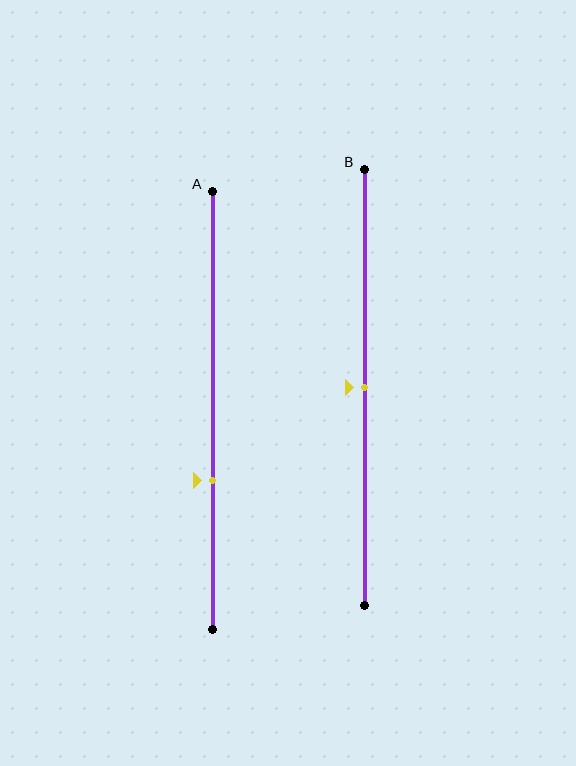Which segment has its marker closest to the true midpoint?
Segment B has its marker closest to the true midpoint.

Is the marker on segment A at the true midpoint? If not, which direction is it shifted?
No, the marker on segment A is shifted downward by about 16% of the segment length.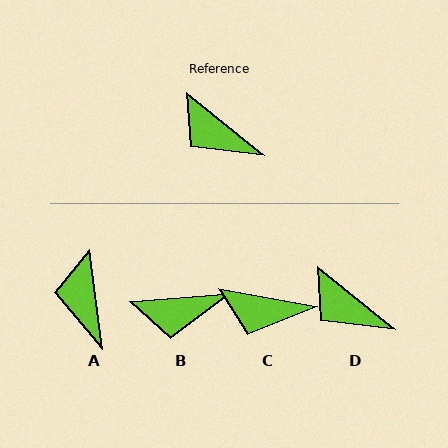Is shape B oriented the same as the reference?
No, it is off by about 44 degrees.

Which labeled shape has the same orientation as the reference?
D.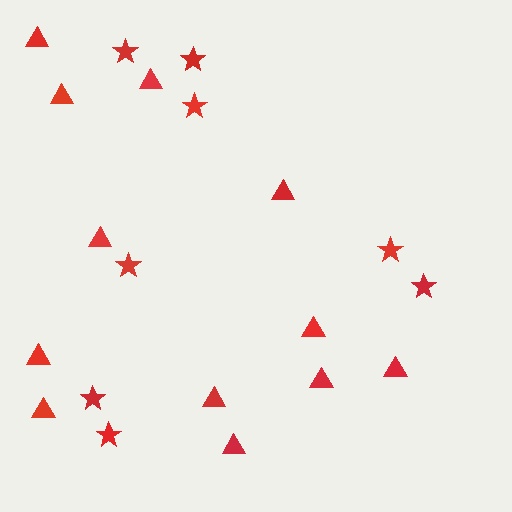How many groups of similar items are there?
There are 2 groups: one group of triangles (12) and one group of stars (8).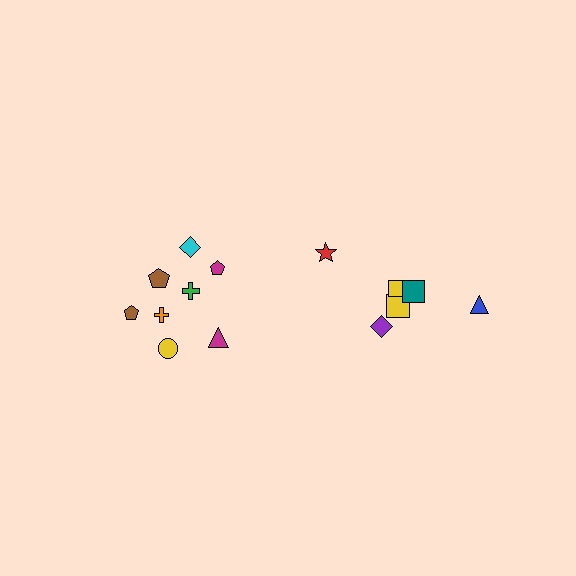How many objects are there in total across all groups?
There are 14 objects.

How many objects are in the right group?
There are 6 objects.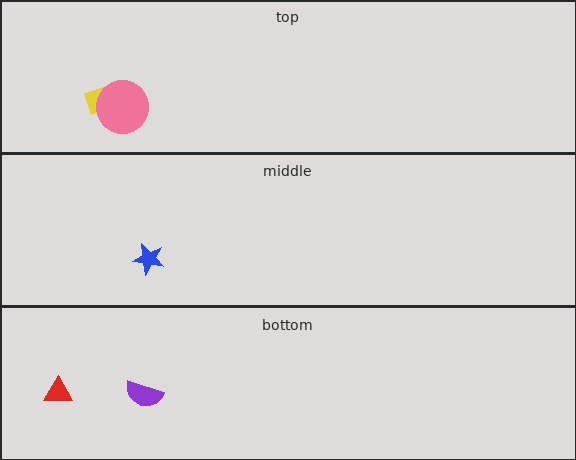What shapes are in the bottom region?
The red triangle, the purple semicircle.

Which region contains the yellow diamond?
The top region.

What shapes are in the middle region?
The blue star.